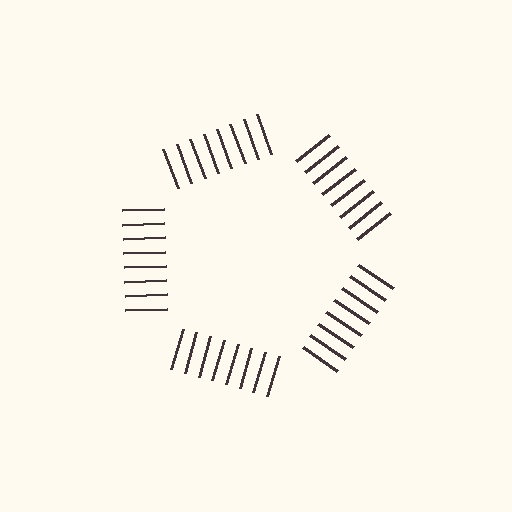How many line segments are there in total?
40 — 8 along each of the 5 edges.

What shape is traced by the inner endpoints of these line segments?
An illusory pentagon — the line segments terminate on its edges but no continuous stroke is drawn.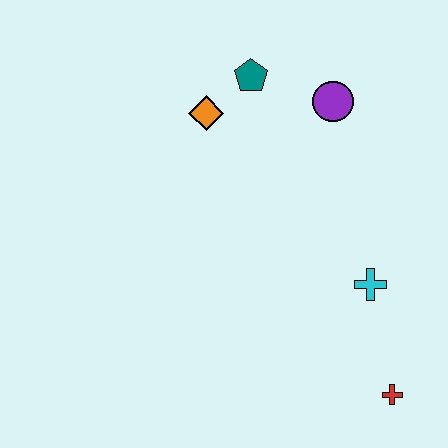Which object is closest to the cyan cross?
The red cross is closest to the cyan cross.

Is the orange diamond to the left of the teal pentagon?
Yes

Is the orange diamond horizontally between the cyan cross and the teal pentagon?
No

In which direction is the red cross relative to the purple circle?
The red cross is below the purple circle.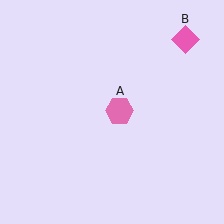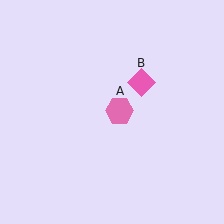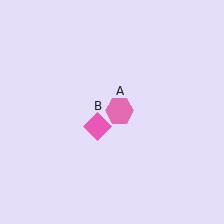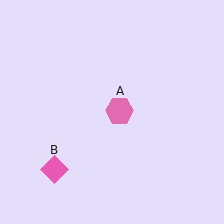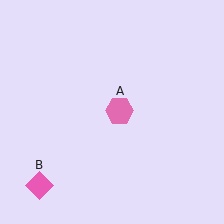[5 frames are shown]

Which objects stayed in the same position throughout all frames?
Pink hexagon (object A) remained stationary.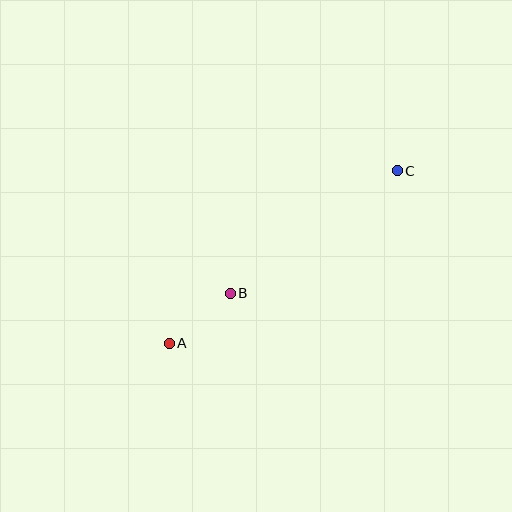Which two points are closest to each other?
Points A and B are closest to each other.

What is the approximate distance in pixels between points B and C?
The distance between B and C is approximately 207 pixels.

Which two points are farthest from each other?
Points A and C are farthest from each other.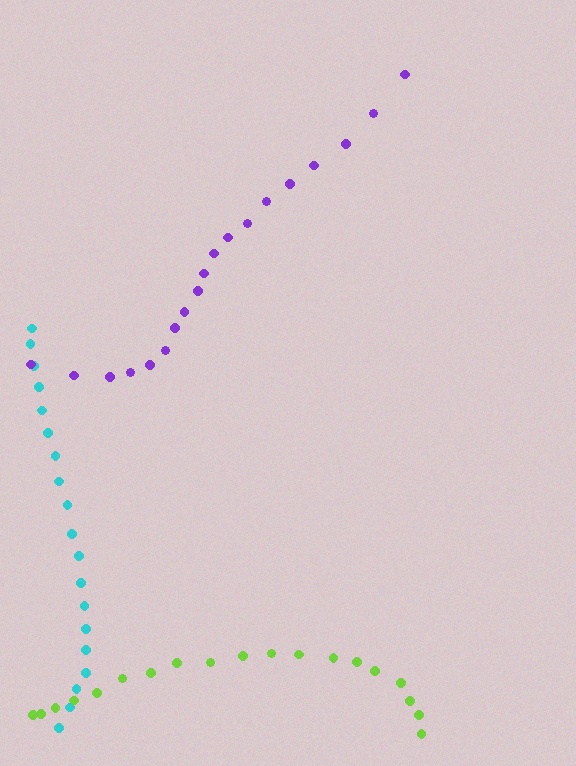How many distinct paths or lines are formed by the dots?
There are 3 distinct paths.